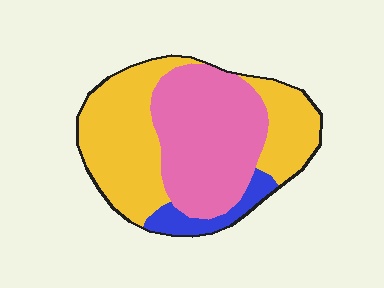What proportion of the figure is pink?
Pink covers 43% of the figure.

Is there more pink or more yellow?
Yellow.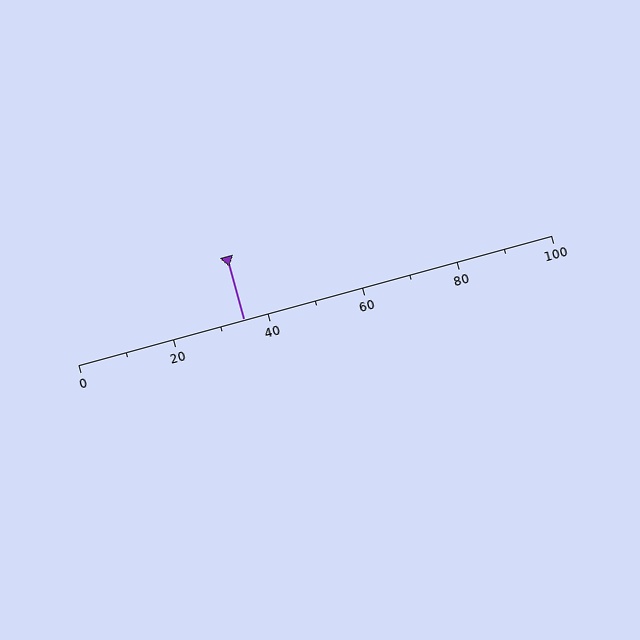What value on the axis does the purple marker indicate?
The marker indicates approximately 35.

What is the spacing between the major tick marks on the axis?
The major ticks are spaced 20 apart.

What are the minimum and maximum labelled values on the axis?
The axis runs from 0 to 100.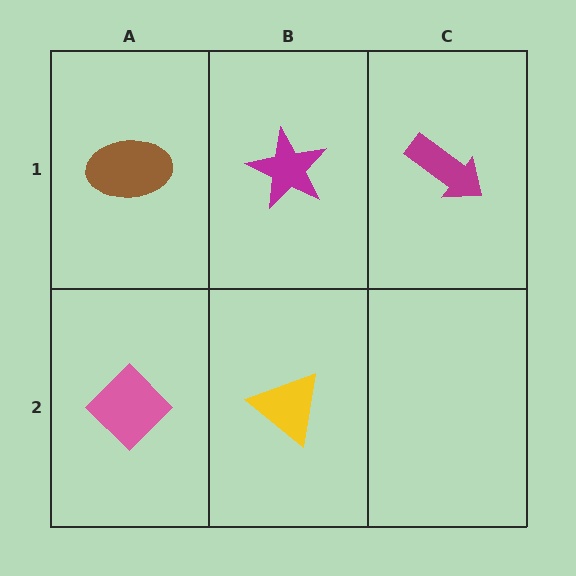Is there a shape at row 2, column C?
No, that cell is empty.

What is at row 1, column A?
A brown ellipse.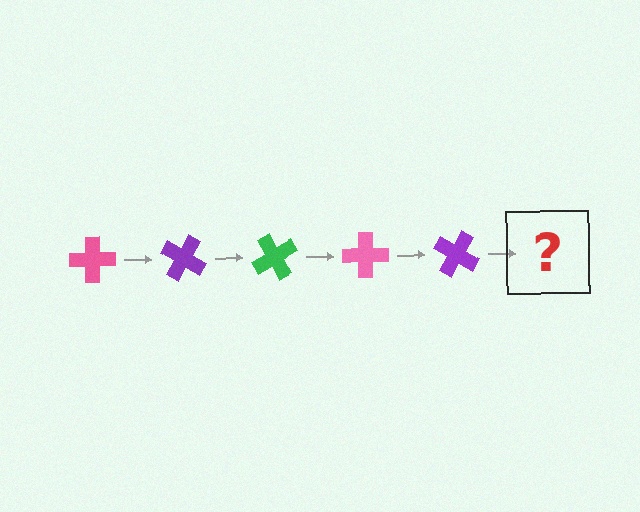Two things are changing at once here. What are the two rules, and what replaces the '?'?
The two rules are that it rotates 30 degrees each step and the color cycles through pink, purple, and green. The '?' should be a green cross, rotated 150 degrees from the start.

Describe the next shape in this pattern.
It should be a green cross, rotated 150 degrees from the start.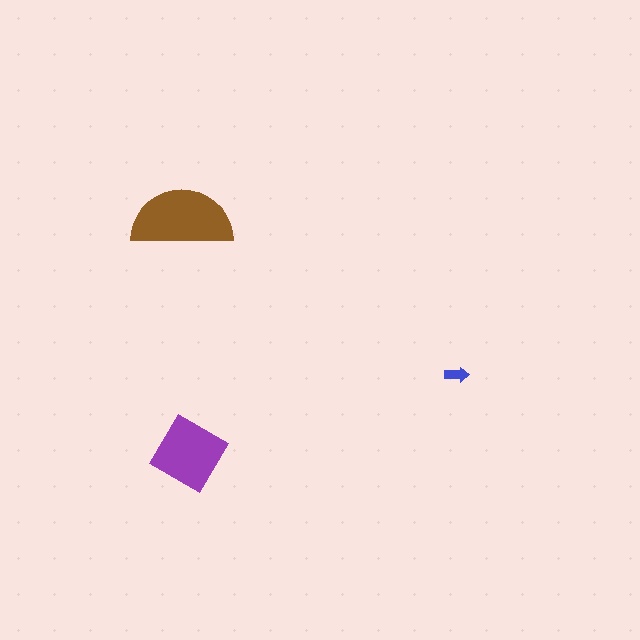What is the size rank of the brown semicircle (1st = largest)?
1st.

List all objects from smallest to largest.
The blue arrow, the purple diamond, the brown semicircle.